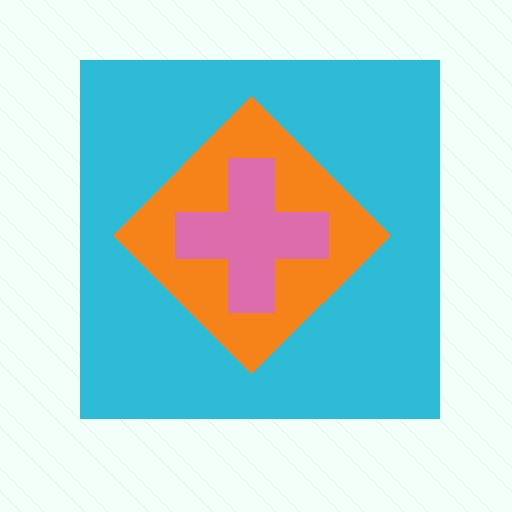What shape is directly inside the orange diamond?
The pink cross.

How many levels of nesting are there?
3.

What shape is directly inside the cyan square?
The orange diamond.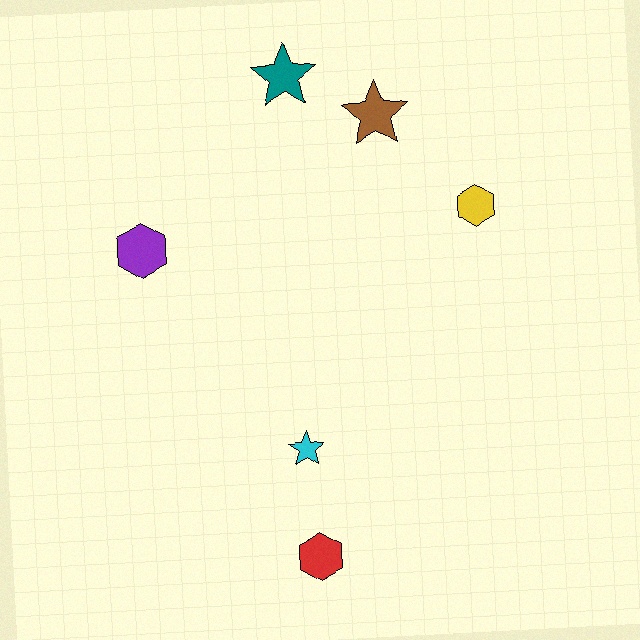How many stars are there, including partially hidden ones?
There are 3 stars.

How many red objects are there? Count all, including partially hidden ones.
There is 1 red object.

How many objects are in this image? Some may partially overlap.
There are 6 objects.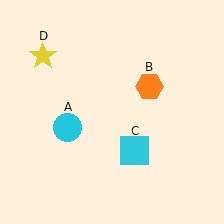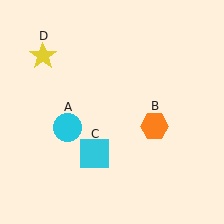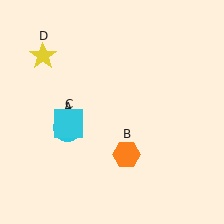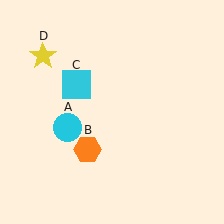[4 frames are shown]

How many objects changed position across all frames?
2 objects changed position: orange hexagon (object B), cyan square (object C).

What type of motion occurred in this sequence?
The orange hexagon (object B), cyan square (object C) rotated clockwise around the center of the scene.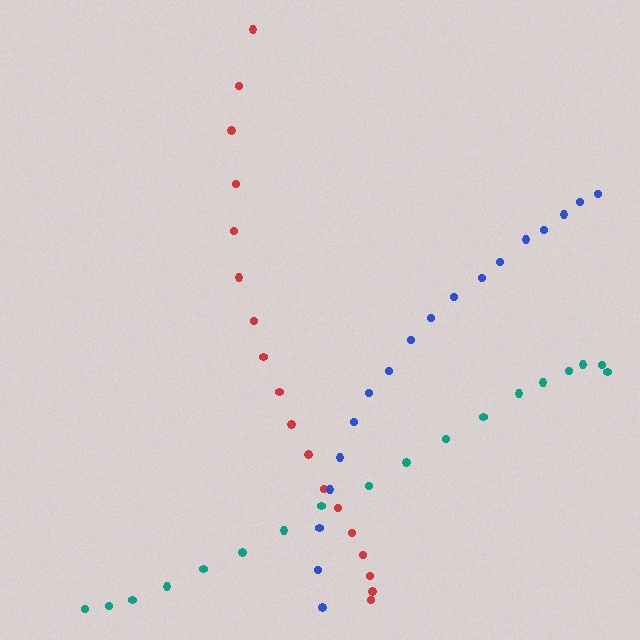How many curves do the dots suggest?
There are 3 distinct paths.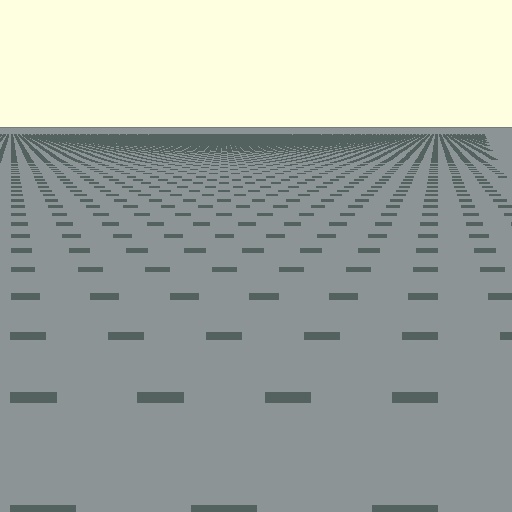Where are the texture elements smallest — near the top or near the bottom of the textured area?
Near the top.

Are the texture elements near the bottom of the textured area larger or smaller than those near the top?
Larger. Near the bottom, elements are closer to the viewer and appear at a bigger on-screen size.